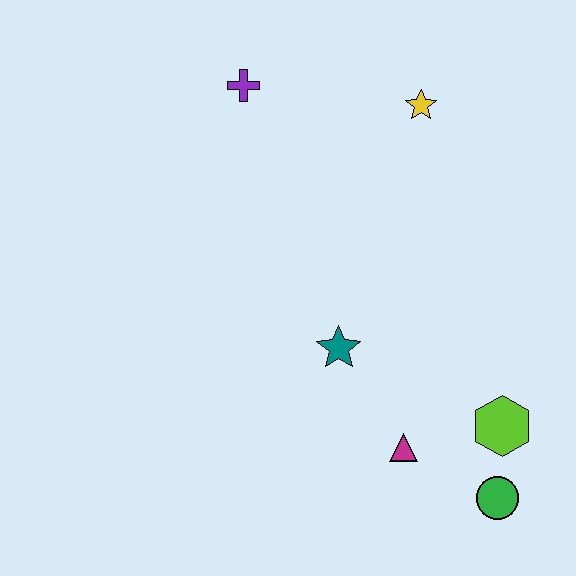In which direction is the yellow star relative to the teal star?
The yellow star is above the teal star.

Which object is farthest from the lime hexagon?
The purple cross is farthest from the lime hexagon.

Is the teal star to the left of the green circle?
Yes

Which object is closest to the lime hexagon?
The green circle is closest to the lime hexagon.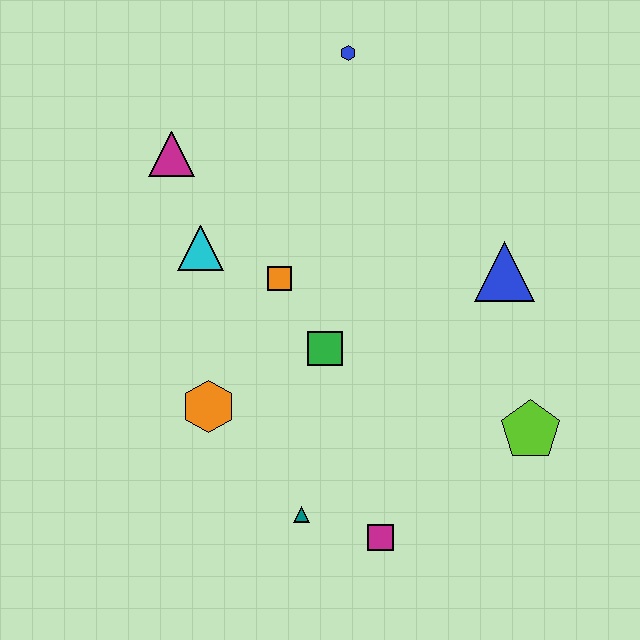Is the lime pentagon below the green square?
Yes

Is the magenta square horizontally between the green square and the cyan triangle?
No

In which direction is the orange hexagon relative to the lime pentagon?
The orange hexagon is to the left of the lime pentagon.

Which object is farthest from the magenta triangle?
The lime pentagon is farthest from the magenta triangle.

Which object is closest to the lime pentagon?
The blue triangle is closest to the lime pentagon.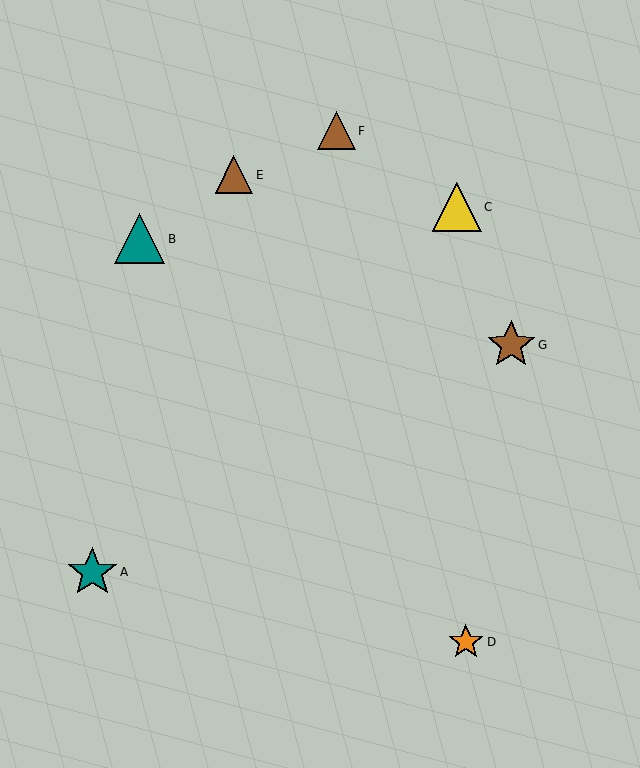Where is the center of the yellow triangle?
The center of the yellow triangle is at (457, 207).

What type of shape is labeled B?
Shape B is a teal triangle.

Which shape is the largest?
The teal star (labeled A) is the largest.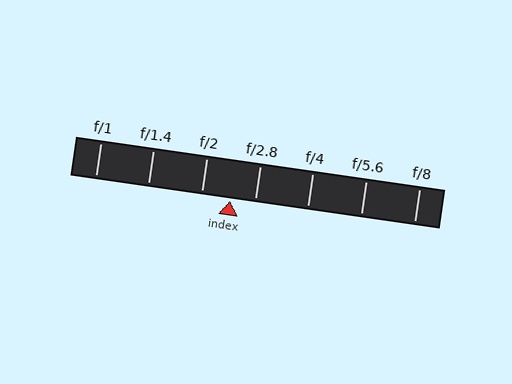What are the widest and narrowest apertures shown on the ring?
The widest aperture shown is f/1 and the narrowest is f/8.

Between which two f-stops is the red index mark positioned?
The index mark is between f/2 and f/2.8.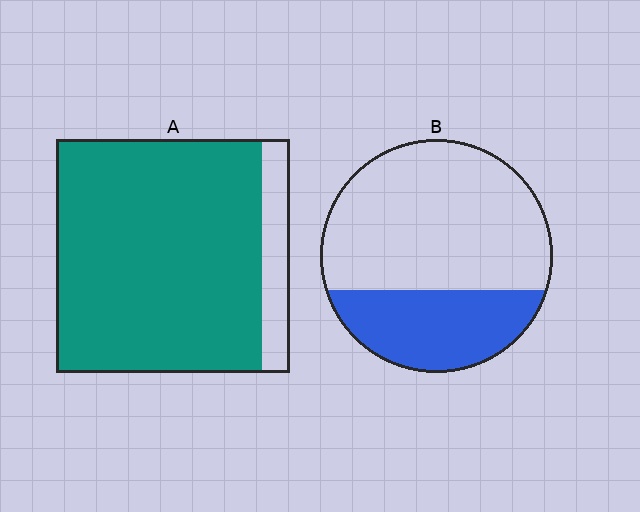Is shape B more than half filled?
No.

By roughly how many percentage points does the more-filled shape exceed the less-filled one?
By roughly 55 percentage points (A over B).